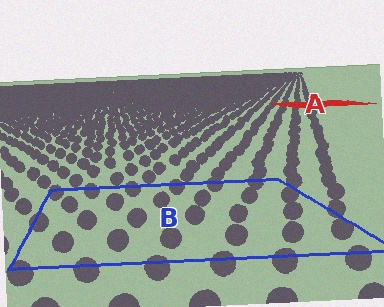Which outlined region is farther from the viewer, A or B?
Region A is farther from the viewer — the texture elements inside it appear smaller and more densely packed.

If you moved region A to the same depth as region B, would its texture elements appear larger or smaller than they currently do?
They would appear larger. At a closer depth, the same texture elements are projected at a bigger on-screen size.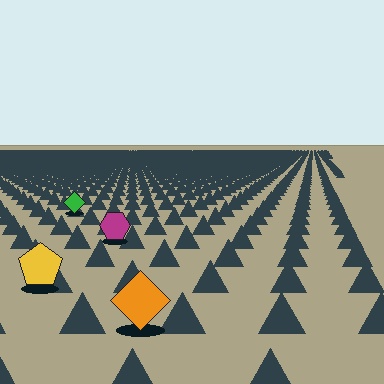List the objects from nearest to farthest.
From nearest to farthest: the orange diamond, the yellow pentagon, the magenta hexagon, the green diamond.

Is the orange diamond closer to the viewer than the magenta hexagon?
Yes. The orange diamond is closer — you can tell from the texture gradient: the ground texture is coarser near it.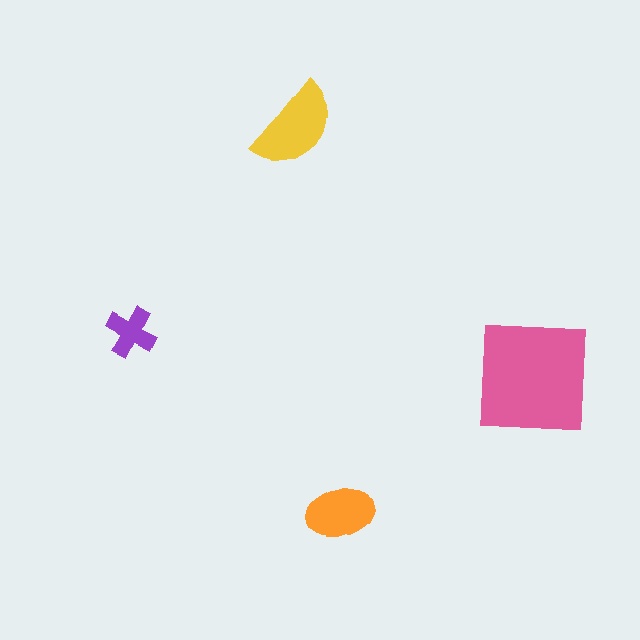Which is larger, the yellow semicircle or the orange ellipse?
The yellow semicircle.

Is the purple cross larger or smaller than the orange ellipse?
Smaller.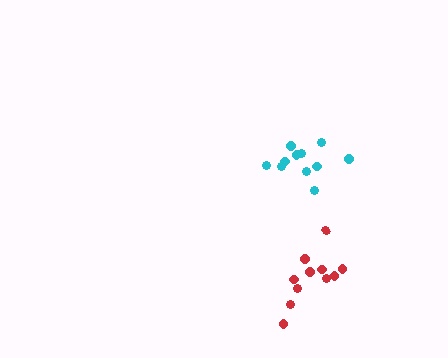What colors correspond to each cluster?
The clusters are colored: cyan, red.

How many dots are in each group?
Group 1: 11 dots, Group 2: 11 dots (22 total).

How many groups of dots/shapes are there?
There are 2 groups.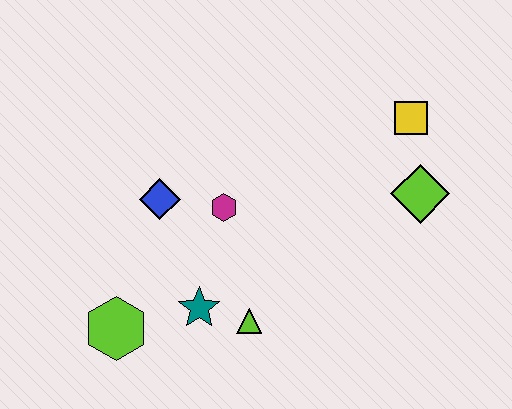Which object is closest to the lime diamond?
The yellow square is closest to the lime diamond.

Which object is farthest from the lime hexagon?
The yellow square is farthest from the lime hexagon.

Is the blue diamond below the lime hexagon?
No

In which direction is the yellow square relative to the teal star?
The yellow square is to the right of the teal star.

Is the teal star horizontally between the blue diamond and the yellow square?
Yes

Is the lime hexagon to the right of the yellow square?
No